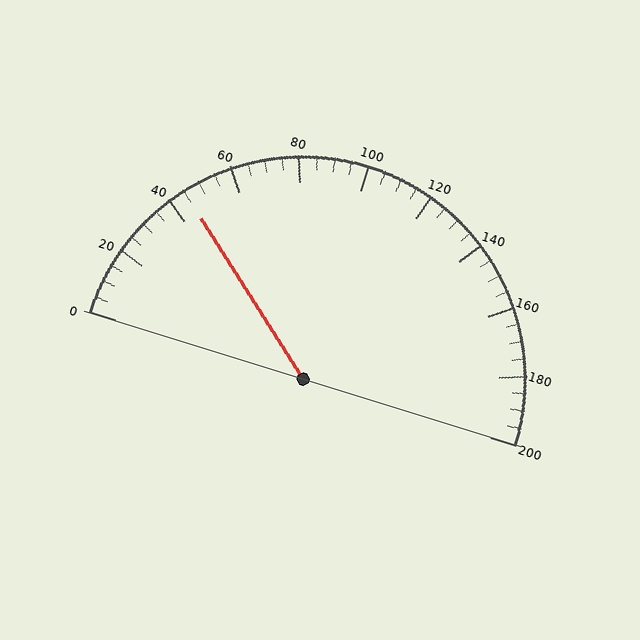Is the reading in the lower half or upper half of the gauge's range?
The reading is in the lower half of the range (0 to 200).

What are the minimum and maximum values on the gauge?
The gauge ranges from 0 to 200.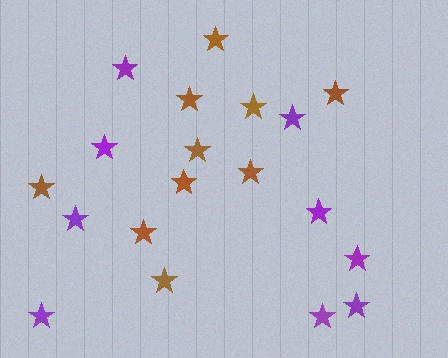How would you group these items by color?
There are 2 groups: one group of brown stars (10) and one group of purple stars (9).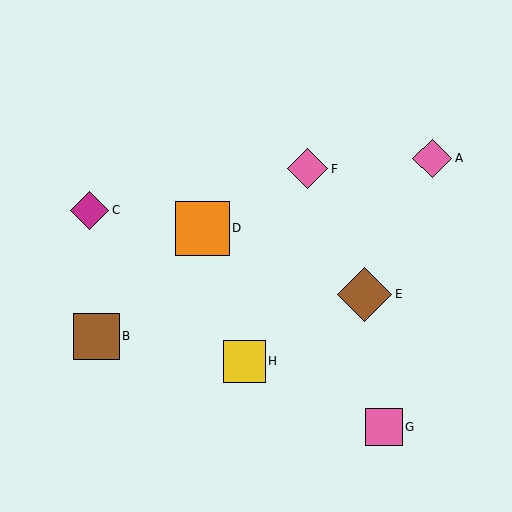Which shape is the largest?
The orange square (labeled D) is the largest.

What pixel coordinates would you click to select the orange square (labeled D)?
Click at (202, 228) to select the orange square D.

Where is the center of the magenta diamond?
The center of the magenta diamond is at (90, 210).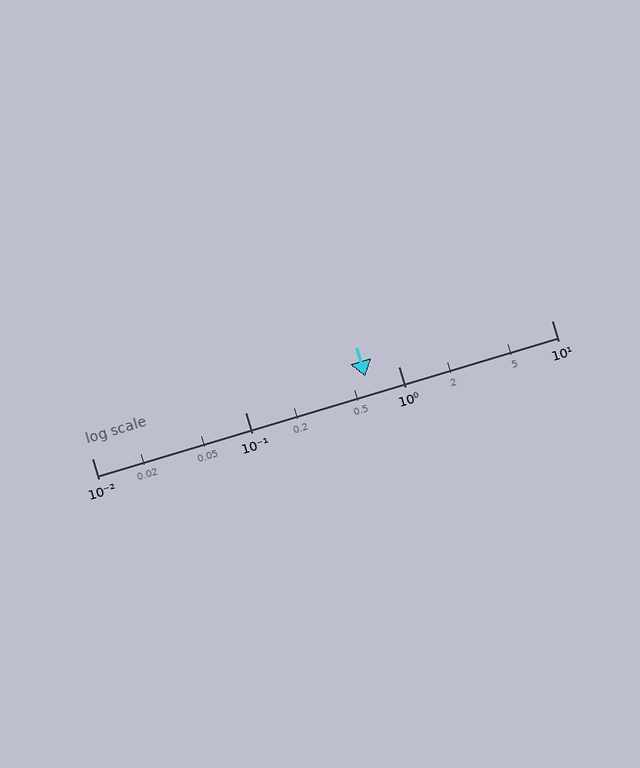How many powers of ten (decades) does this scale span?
The scale spans 3 decades, from 0.01 to 10.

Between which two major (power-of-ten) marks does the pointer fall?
The pointer is between 0.1 and 1.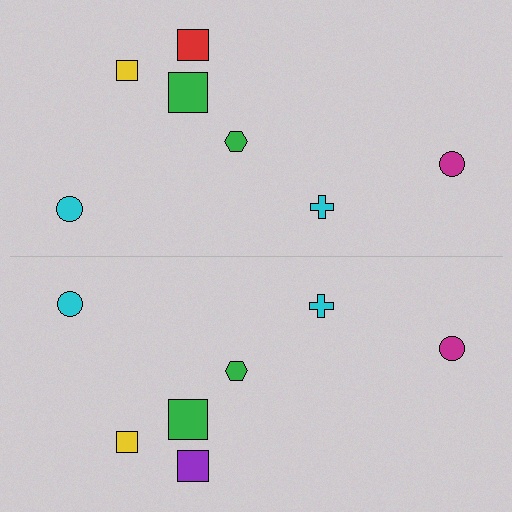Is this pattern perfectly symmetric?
No, the pattern is not perfectly symmetric. The purple square on the bottom side breaks the symmetry — its mirror counterpart is red.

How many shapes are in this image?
There are 14 shapes in this image.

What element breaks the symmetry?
The purple square on the bottom side breaks the symmetry — its mirror counterpart is red.